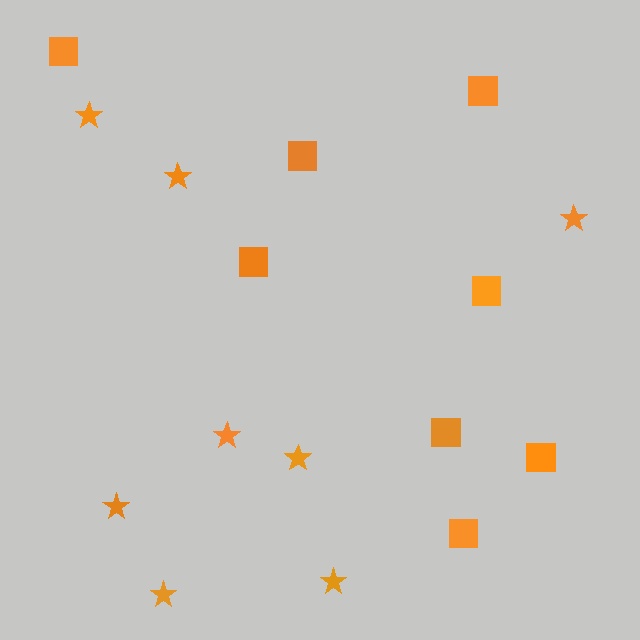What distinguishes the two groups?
There are 2 groups: one group of stars (8) and one group of squares (8).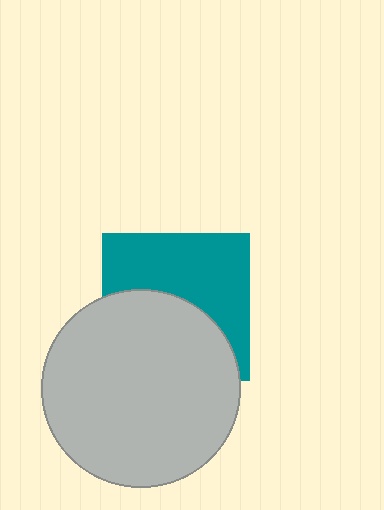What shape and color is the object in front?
The object in front is a light gray circle.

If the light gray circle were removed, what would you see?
You would see the complete teal square.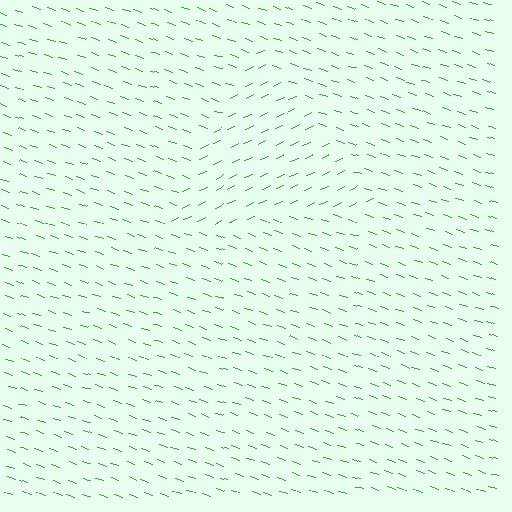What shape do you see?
I see a triangle.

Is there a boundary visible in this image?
Yes, there is a texture boundary formed by a change in line orientation.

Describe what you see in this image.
The image is filled with small green line segments. A triangle region in the image has lines oriented differently from the surrounding lines, creating a visible texture boundary.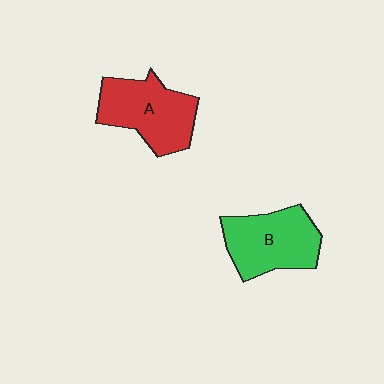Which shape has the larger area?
Shape A (red).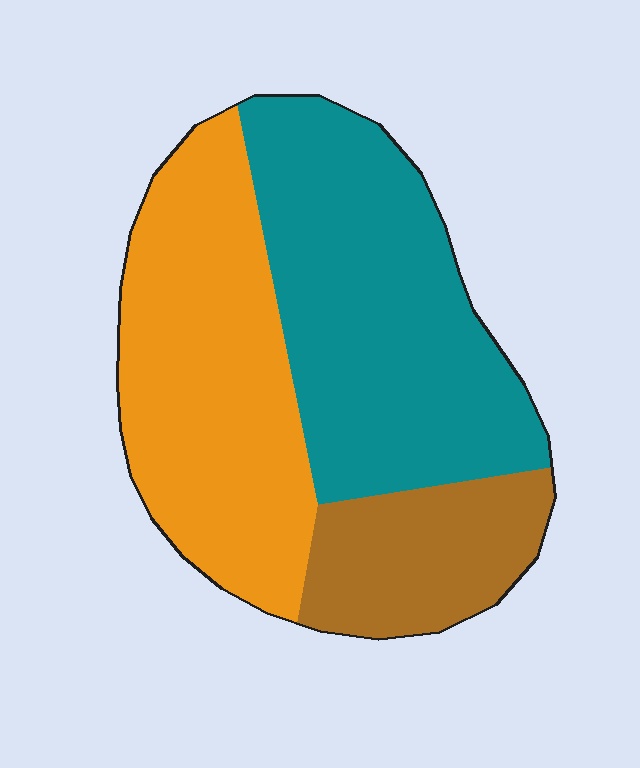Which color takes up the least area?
Brown, at roughly 20%.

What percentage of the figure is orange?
Orange covers 39% of the figure.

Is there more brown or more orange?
Orange.